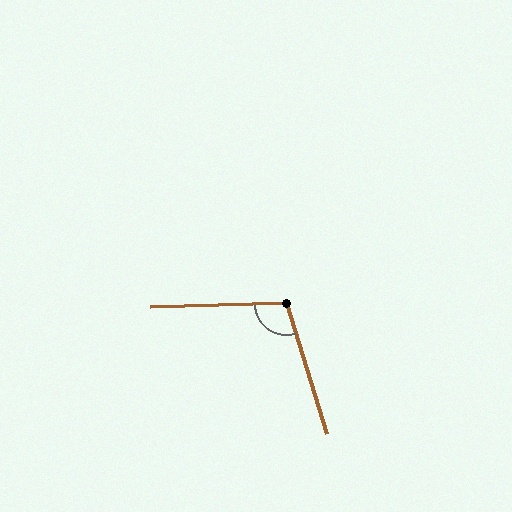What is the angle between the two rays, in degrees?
Approximately 105 degrees.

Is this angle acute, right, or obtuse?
It is obtuse.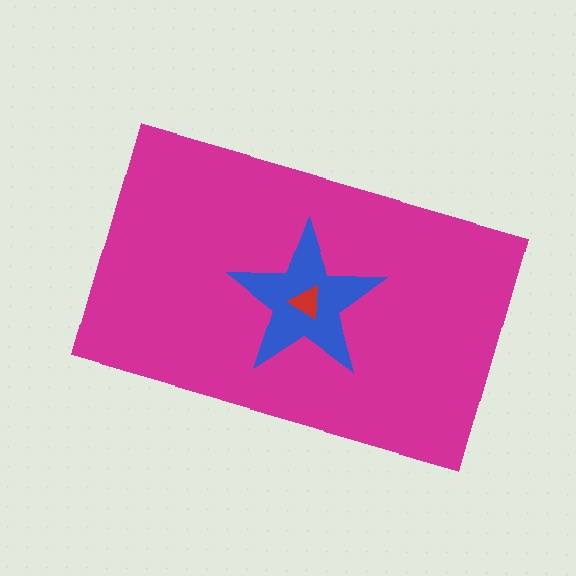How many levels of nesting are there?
3.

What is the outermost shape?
The magenta rectangle.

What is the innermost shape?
The red triangle.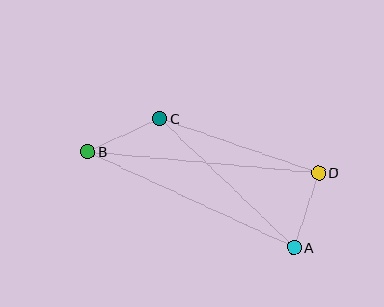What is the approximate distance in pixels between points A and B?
The distance between A and B is approximately 228 pixels.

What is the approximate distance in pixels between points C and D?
The distance between C and D is approximately 167 pixels.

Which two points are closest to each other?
Points A and D are closest to each other.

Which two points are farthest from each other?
Points B and D are farthest from each other.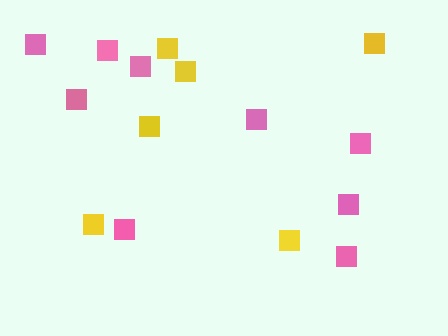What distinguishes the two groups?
There are 2 groups: one group of pink squares (9) and one group of yellow squares (6).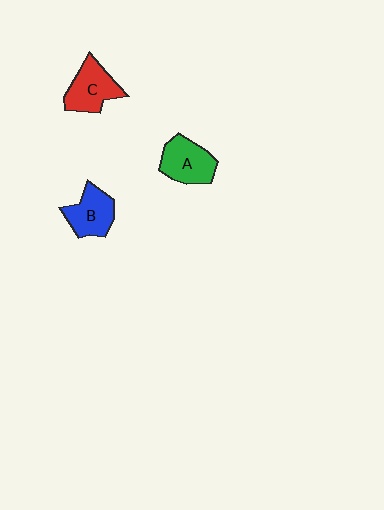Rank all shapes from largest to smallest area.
From largest to smallest: A (green), C (red), B (blue).